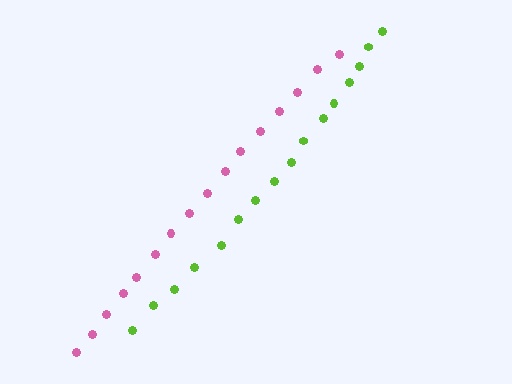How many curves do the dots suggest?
There are 2 distinct paths.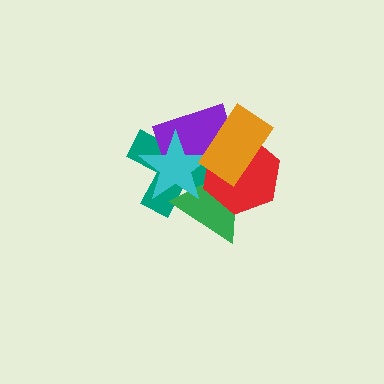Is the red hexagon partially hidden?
Yes, it is partially covered by another shape.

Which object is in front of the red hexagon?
The orange rectangle is in front of the red hexagon.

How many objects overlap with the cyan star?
5 objects overlap with the cyan star.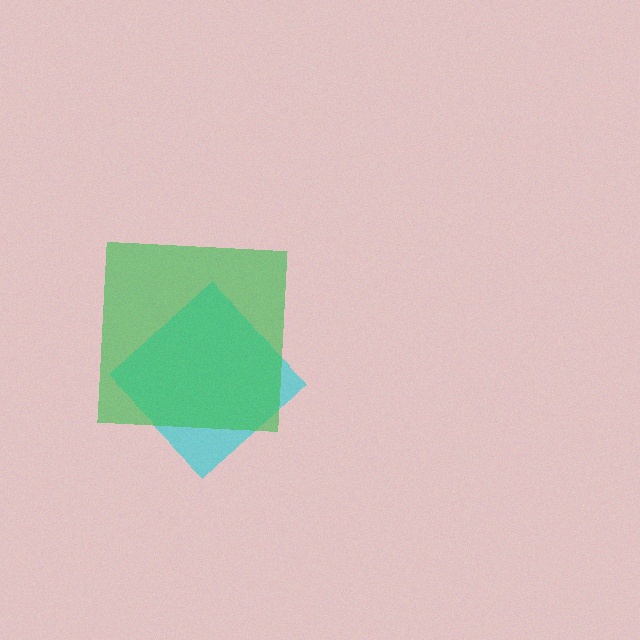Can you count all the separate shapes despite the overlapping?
Yes, there are 2 separate shapes.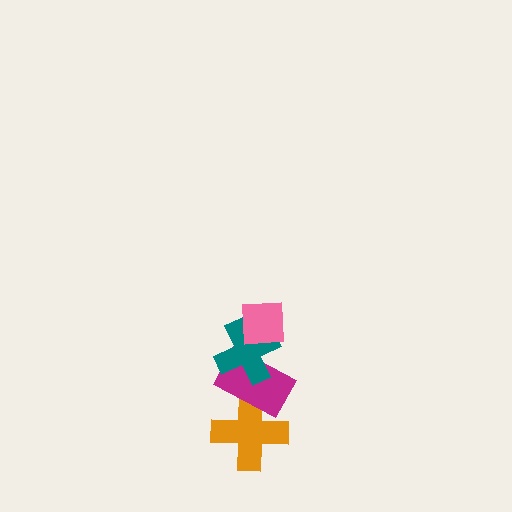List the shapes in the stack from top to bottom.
From top to bottom: the pink square, the teal cross, the magenta rectangle, the orange cross.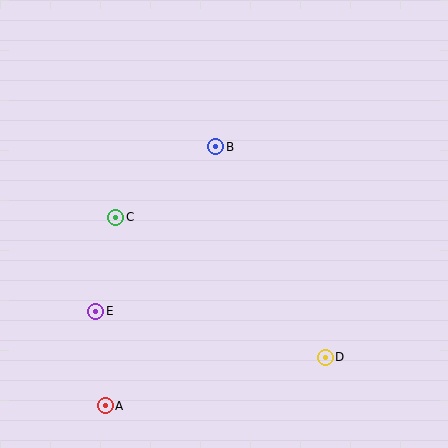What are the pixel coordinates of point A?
Point A is at (105, 406).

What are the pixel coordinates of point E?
Point E is at (96, 311).